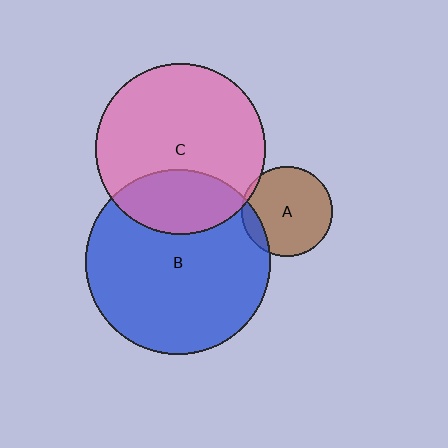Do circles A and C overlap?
Yes.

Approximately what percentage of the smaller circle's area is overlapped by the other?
Approximately 5%.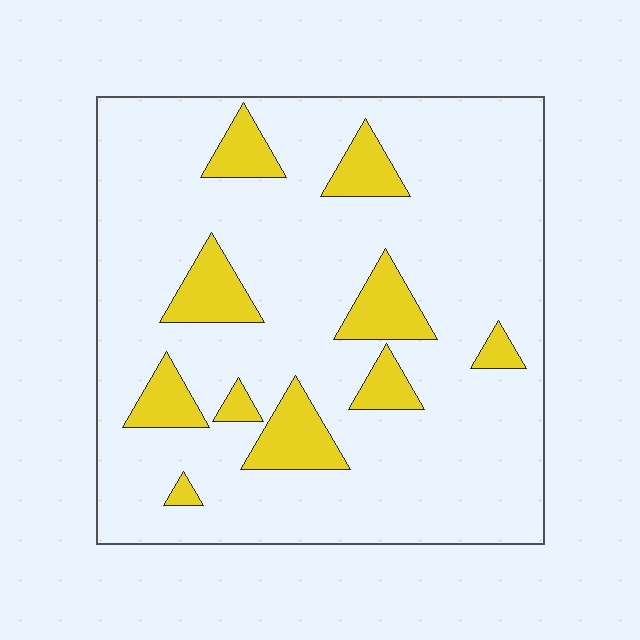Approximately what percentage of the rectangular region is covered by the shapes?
Approximately 15%.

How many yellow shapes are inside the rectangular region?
10.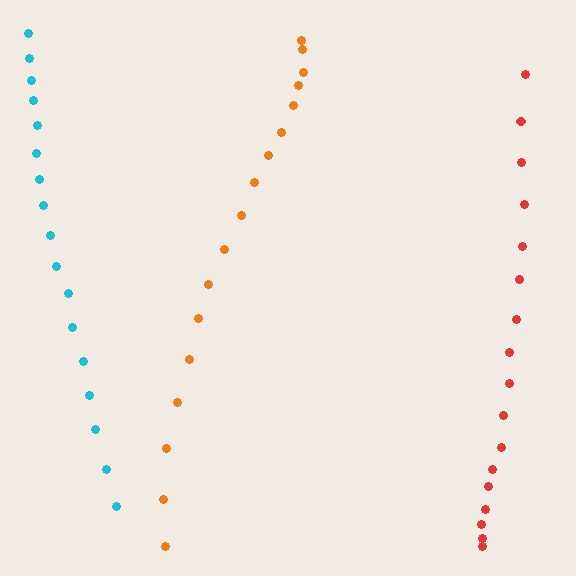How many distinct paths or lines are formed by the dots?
There are 3 distinct paths.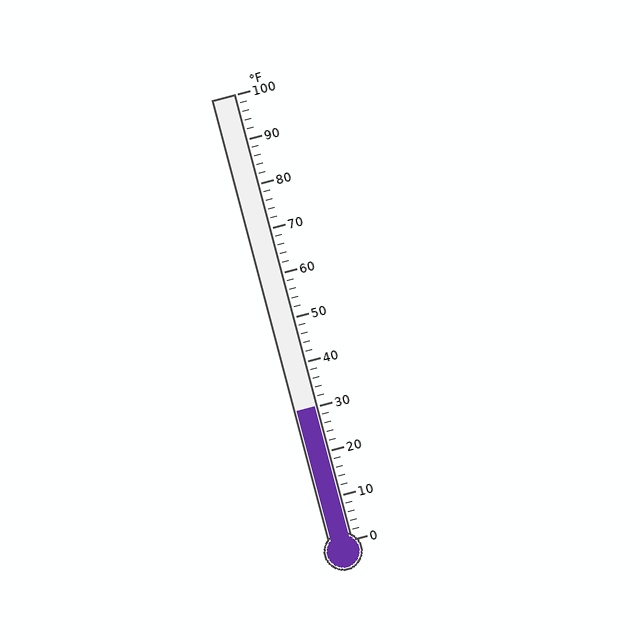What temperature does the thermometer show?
The thermometer shows approximately 30°F.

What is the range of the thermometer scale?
The thermometer scale ranges from 0°F to 100°F.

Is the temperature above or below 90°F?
The temperature is below 90°F.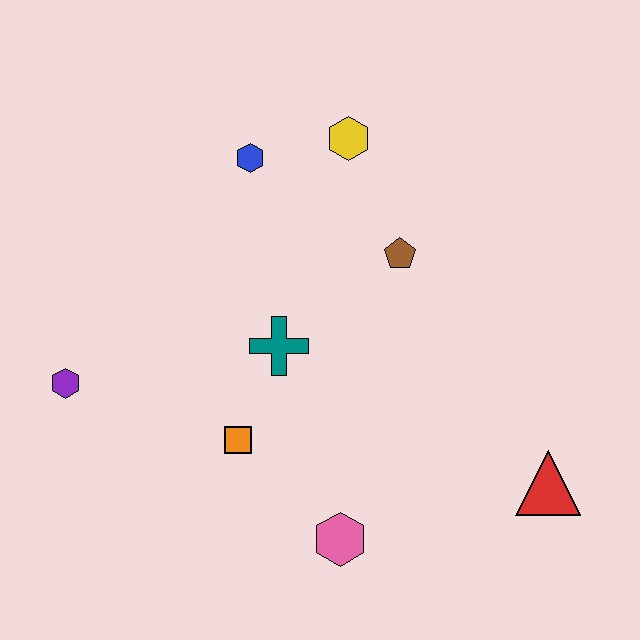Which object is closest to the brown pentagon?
The yellow hexagon is closest to the brown pentagon.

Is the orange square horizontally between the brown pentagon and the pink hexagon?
No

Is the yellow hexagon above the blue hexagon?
Yes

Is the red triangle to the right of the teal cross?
Yes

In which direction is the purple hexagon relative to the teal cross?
The purple hexagon is to the left of the teal cross.